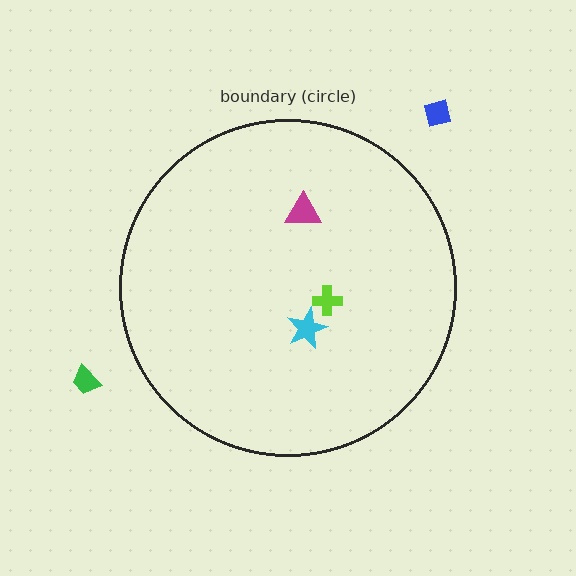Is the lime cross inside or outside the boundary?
Inside.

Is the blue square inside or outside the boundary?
Outside.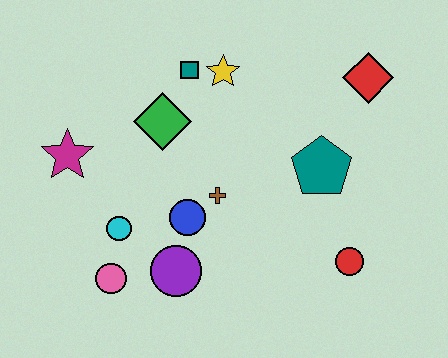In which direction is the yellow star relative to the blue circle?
The yellow star is above the blue circle.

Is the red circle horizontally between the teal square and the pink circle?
No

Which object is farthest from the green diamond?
The red circle is farthest from the green diamond.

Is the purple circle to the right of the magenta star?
Yes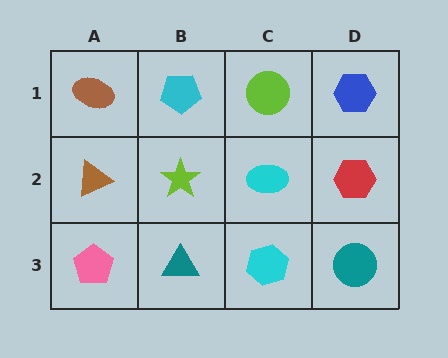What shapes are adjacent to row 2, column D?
A blue hexagon (row 1, column D), a teal circle (row 3, column D), a cyan ellipse (row 2, column C).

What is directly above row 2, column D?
A blue hexagon.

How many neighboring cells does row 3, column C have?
3.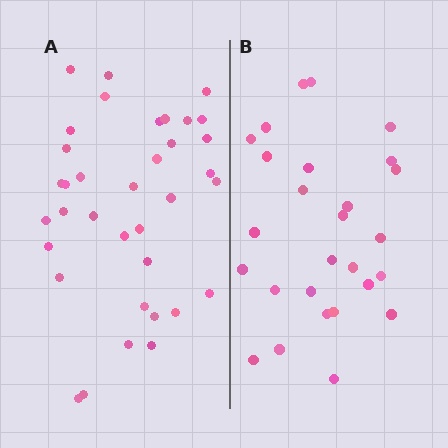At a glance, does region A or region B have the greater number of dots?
Region A (the left region) has more dots.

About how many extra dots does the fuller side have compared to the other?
Region A has roughly 8 or so more dots than region B.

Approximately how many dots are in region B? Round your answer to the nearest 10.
About 30 dots. (The exact count is 27, which rounds to 30.)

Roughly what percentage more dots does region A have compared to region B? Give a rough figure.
About 35% more.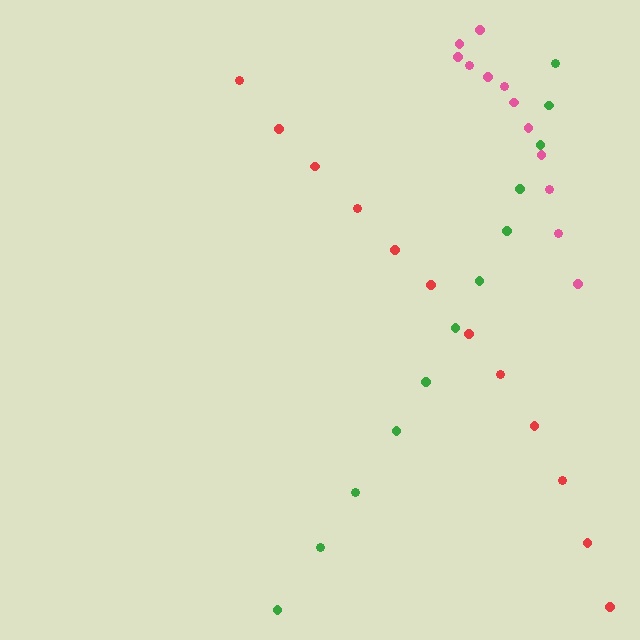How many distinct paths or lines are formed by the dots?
There are 3 distinct paths.